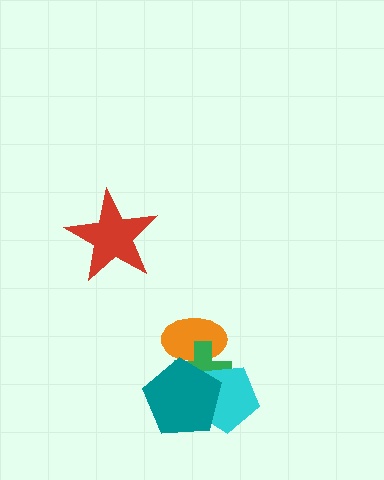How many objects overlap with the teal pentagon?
3 objects overlap with the teal pentagon.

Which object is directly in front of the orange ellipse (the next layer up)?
The green cross is directly in front of the orange ellipse.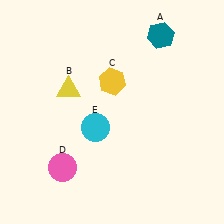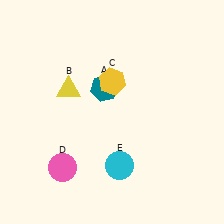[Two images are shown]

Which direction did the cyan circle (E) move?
The cyan circle (E) moved down.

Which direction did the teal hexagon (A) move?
The teal hexagon (A) moved left.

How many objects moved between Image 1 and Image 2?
2 objects moved between the two images.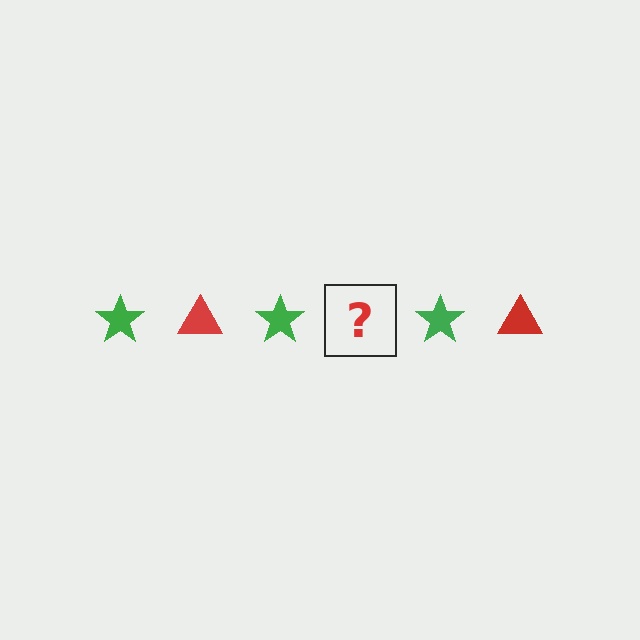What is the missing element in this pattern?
The missing element is a red triangle.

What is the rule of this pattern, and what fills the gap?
The rule is that the pattern alternates between green star and red triangle. The gap should be filled with a red triangle.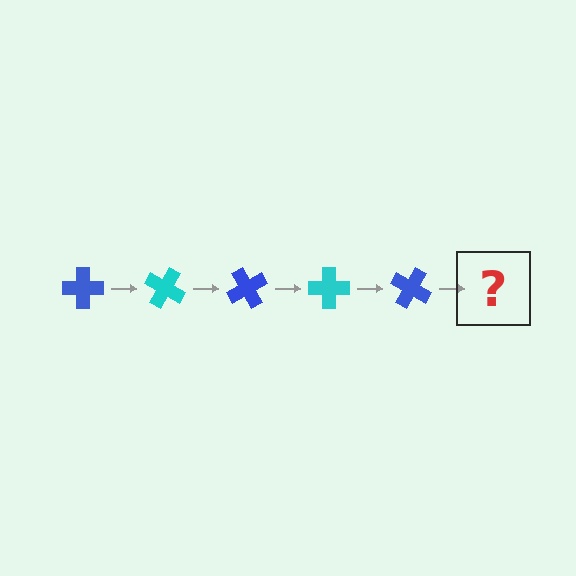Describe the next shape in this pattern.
It should be a cyan cross, rotated 150 degrees from the start.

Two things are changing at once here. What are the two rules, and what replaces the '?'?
The two rules are that it rotates 30 degrees each step and the color cycles through blue and cyan. The '?' should be a cyan cross, rotated 150 degrees from the start.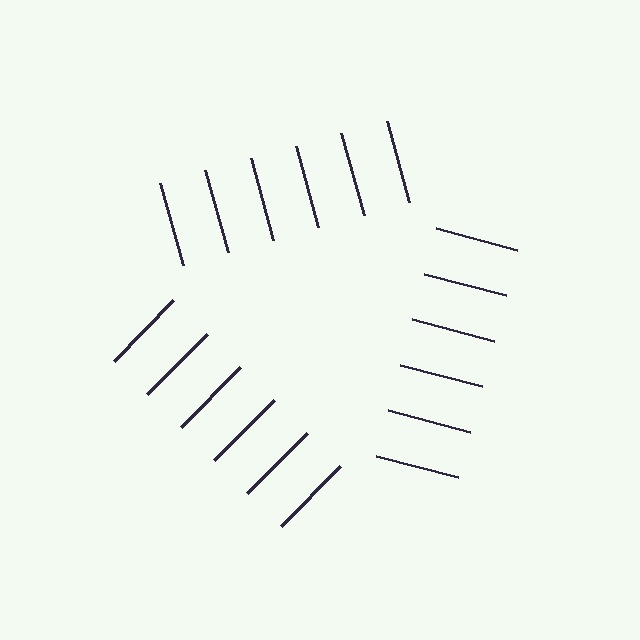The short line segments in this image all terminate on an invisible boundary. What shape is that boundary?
An illusory triangle — the line segments terminate on its edges but no continuous stroke is drawn.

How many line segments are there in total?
18 — 6 along each of the 3 edges.